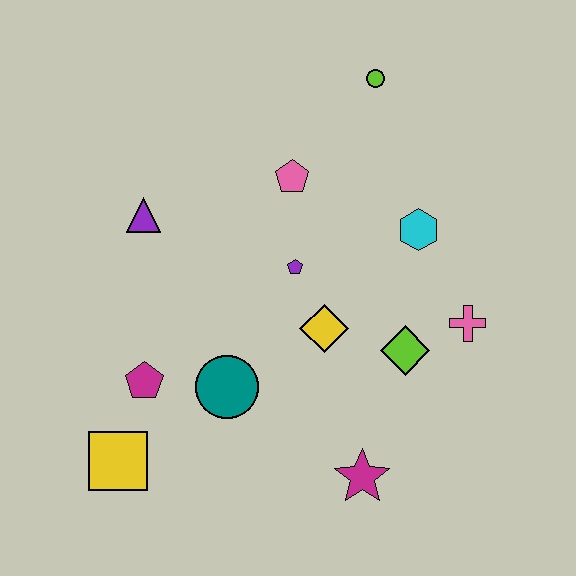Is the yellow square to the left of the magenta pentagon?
Yes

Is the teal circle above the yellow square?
Yes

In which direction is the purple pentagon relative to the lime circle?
The purple pentagon is below the lime circle.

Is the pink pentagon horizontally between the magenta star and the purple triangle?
Yes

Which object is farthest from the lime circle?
The yellow square is farthest from the lime circle.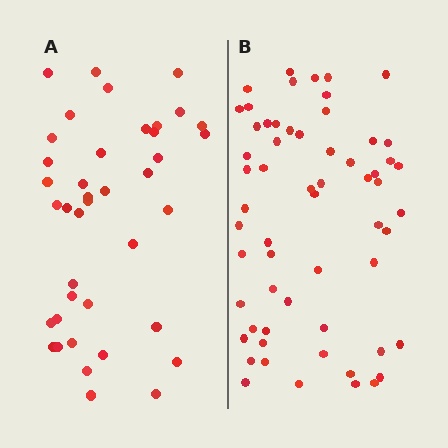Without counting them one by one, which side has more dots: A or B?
Region B (the right region) has more dots.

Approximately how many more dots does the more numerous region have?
Region B has approximately 20 more dots than region A.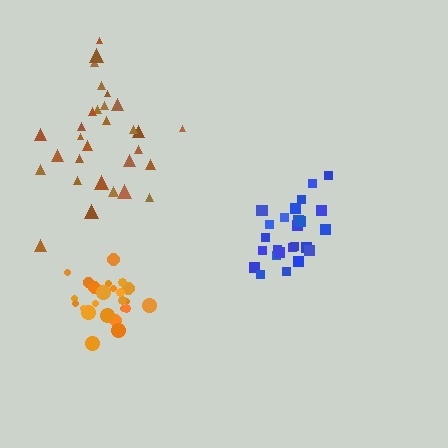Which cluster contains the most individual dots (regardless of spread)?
Brown (30).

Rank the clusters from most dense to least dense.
orange, blue, brown.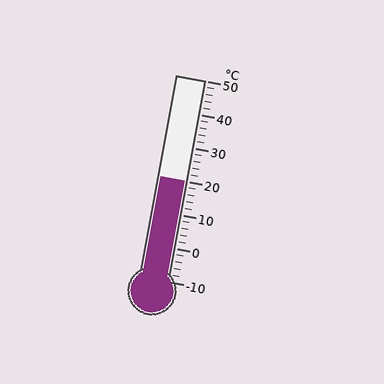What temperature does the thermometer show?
The thermometer shows approximately 20°C.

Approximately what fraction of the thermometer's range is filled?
The thermometer is filled to approximately 50% of its range.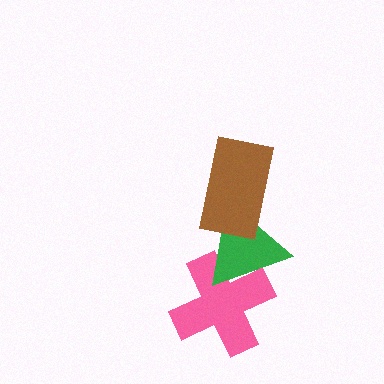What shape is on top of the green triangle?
The brown rectangle is on top of the green triangle.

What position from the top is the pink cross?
The pink cross is 3rd from the top.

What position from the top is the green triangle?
The green triangle is 2nd from the top.